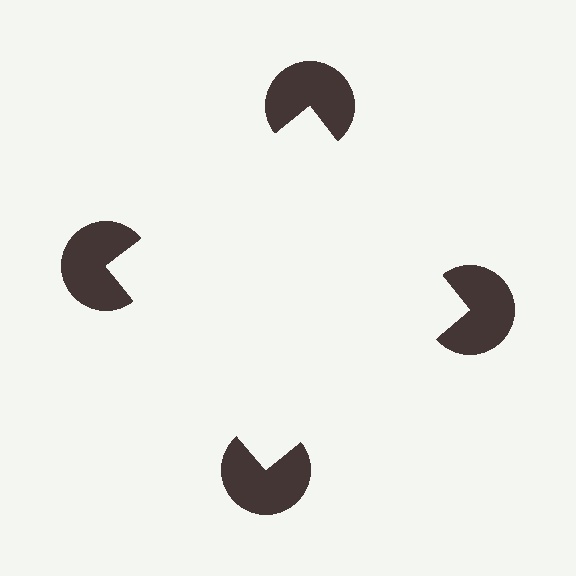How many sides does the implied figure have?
4 sides.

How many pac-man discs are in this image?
There are 4 — one at each vertex of the illusory square.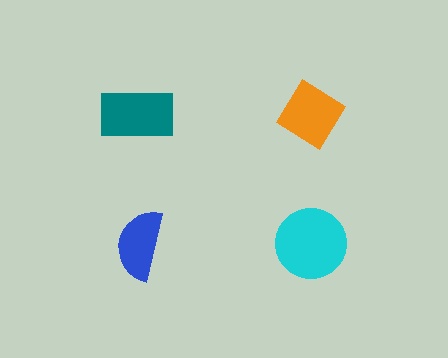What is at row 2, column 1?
A blue semicircle.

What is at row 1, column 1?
A teal rectangle.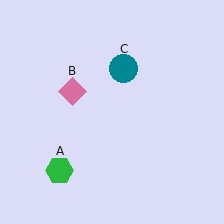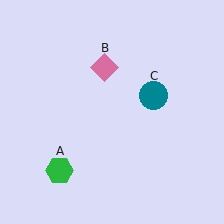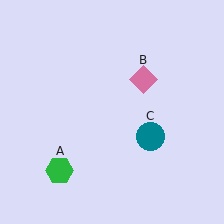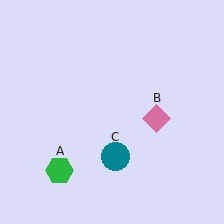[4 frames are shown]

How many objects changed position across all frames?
2 objects changed position: pink diamond (object B), teal circle (object C).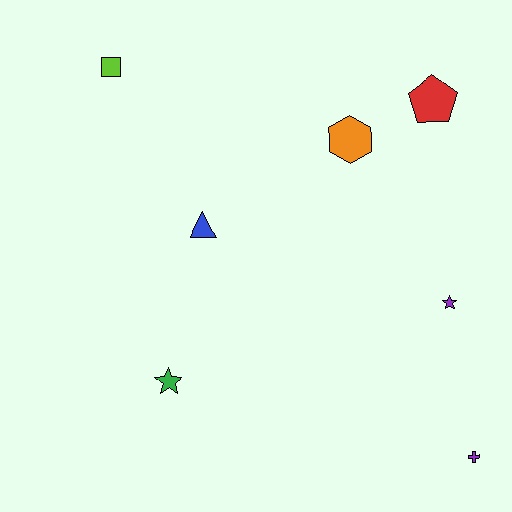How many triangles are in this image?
There is 1 triangle.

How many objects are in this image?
There are 7 objects.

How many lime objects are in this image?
There is 1 lime object.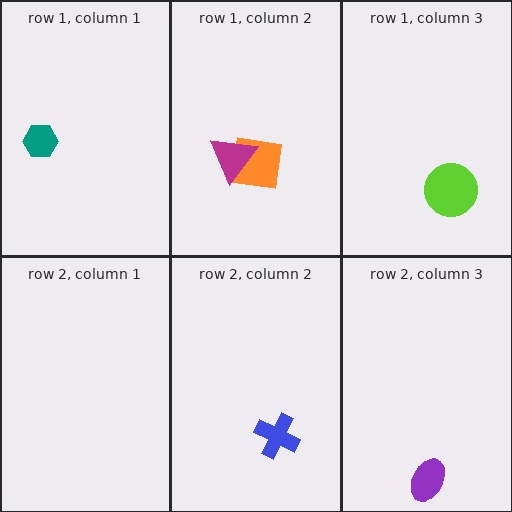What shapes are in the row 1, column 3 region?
The lime circle.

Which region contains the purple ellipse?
The row 2, column 3 region.